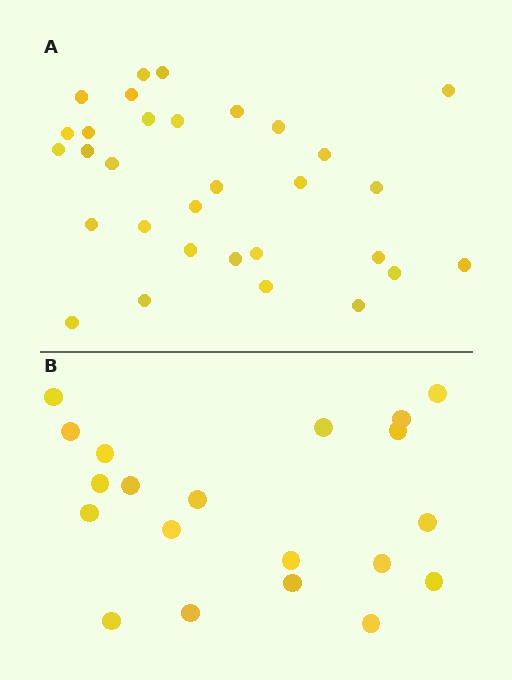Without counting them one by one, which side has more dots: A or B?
Region A (the top region) has more dots.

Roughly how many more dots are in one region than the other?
Region A has roughly 12 or so more dots than region B.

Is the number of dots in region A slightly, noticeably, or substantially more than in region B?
Region A has substantially more. The ratio is roughly 1.6 to 1.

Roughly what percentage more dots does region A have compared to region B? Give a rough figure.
About 55% more.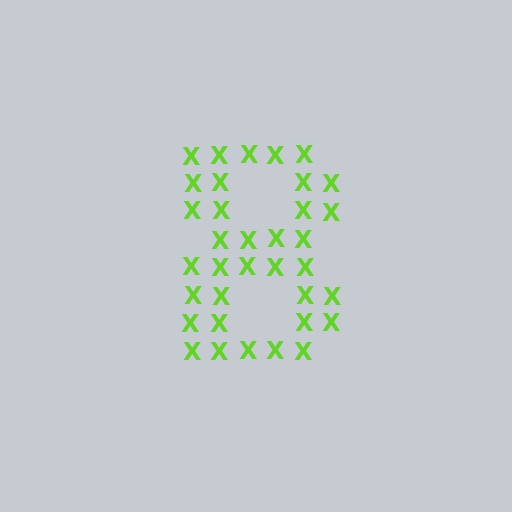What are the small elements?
The small elements are letter X's.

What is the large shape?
The large shape is the digit 8.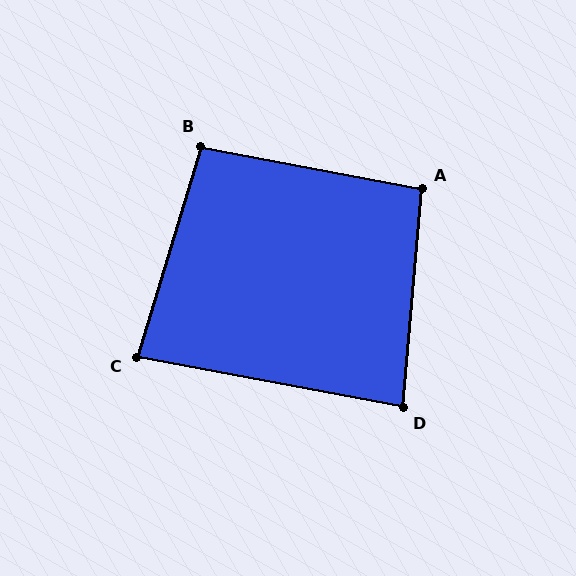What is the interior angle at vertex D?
Approximately 84 degrees (acute).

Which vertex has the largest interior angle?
A, at approximately 96 degrees.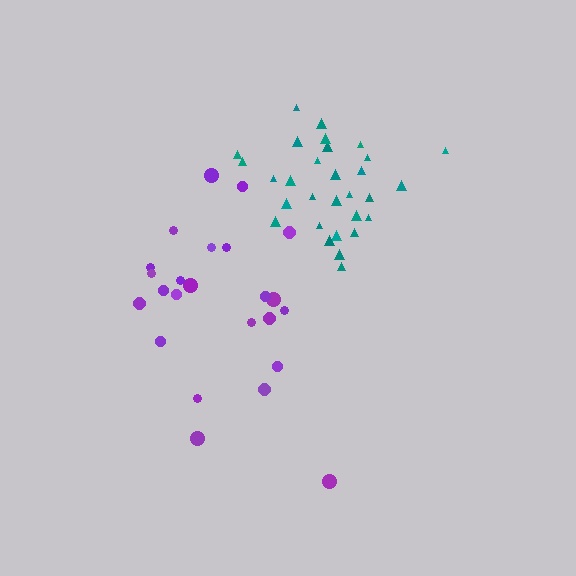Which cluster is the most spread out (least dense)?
Purple.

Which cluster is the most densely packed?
Teal.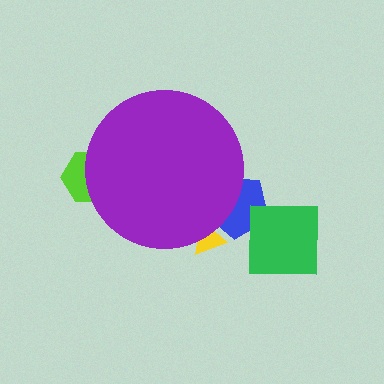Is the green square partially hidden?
No, the green square is fully visible.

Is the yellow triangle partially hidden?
Yes, the yellow triangle is partially hidden behind the purple circle.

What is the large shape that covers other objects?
A purple circle.